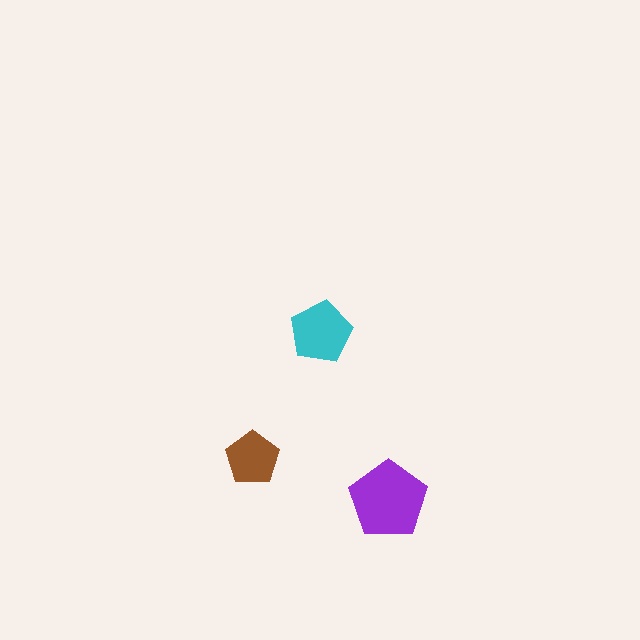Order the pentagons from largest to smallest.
the purple one, the cyan one, the brown one.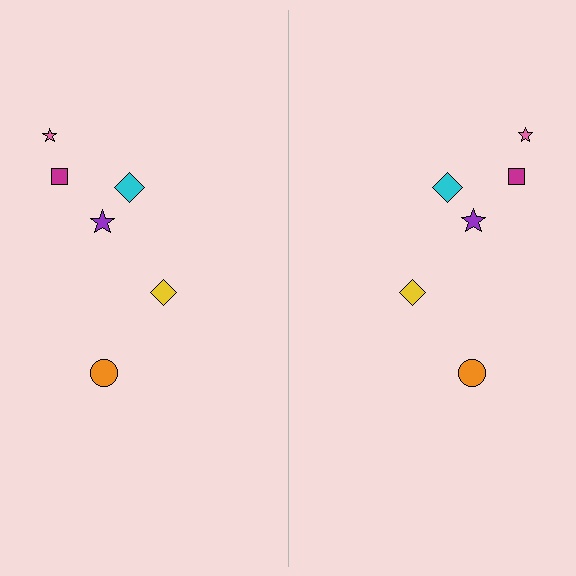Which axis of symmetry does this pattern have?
The pattern has a vertical axis of symmetry running through the center of the image.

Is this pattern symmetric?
Yes, this pattern has bilateral (reflection) symmetry.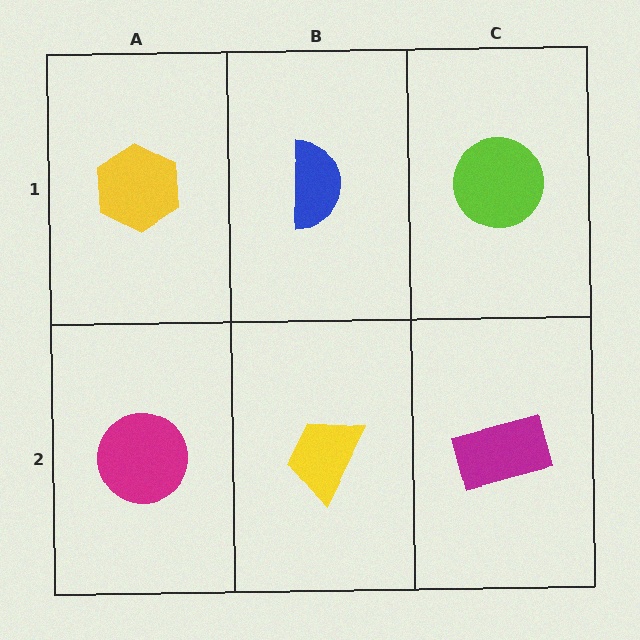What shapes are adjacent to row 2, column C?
A lime circle (row 1, column C), a yellow trapezoid (row 2, column B).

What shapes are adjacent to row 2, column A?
A yellow hexagon (row 1, column A), a yellow trapezoid (row 2, column B).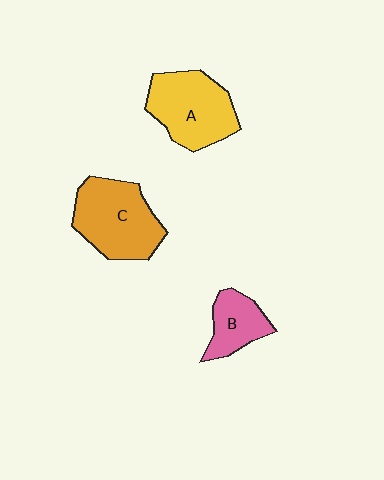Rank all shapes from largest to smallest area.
From largest to smallest: C (orange), A (yellow), B (pink).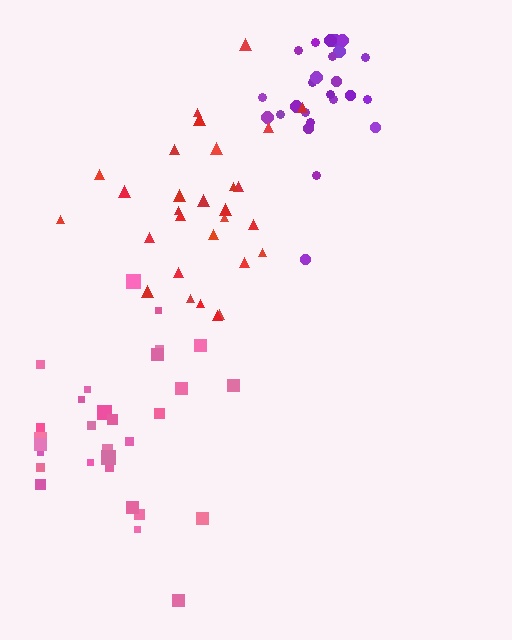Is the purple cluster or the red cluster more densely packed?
Purple.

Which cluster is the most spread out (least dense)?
Red.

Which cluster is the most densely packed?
Purple.